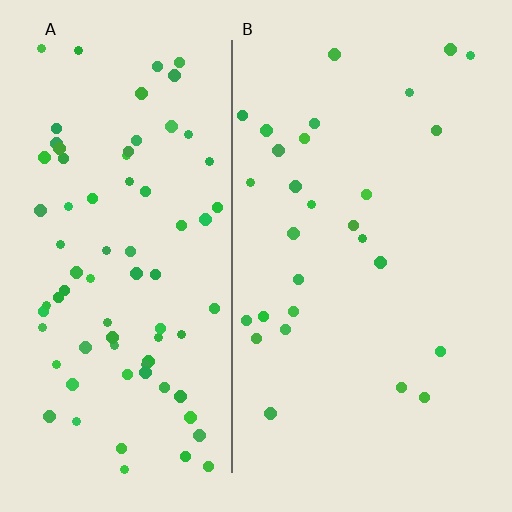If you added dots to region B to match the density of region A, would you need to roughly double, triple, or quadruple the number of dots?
Approximately triple.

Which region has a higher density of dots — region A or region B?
A (the left).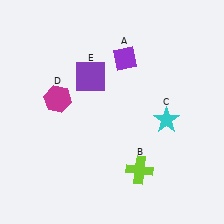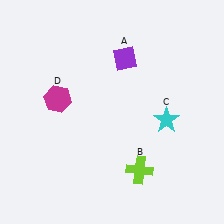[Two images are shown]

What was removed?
The purple square (E) was removed in Image 2.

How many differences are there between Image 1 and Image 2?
There is 1 difference between the two images.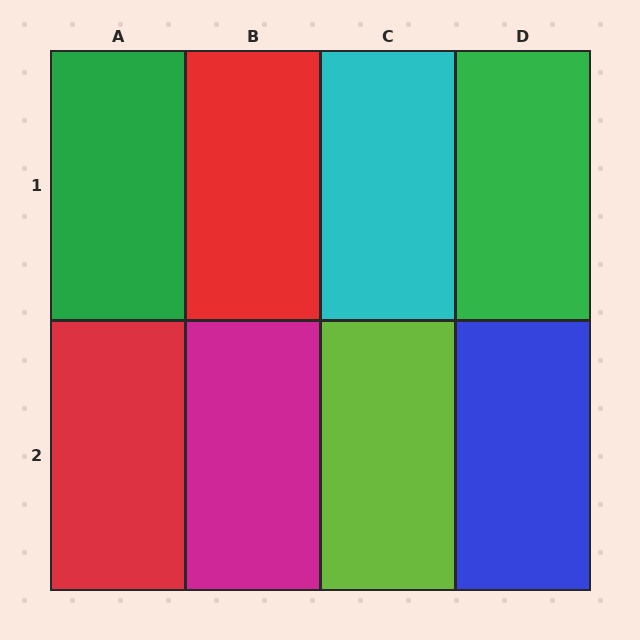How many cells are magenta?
1 cell is magenta.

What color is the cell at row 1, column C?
Cyan.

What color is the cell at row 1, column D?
Green.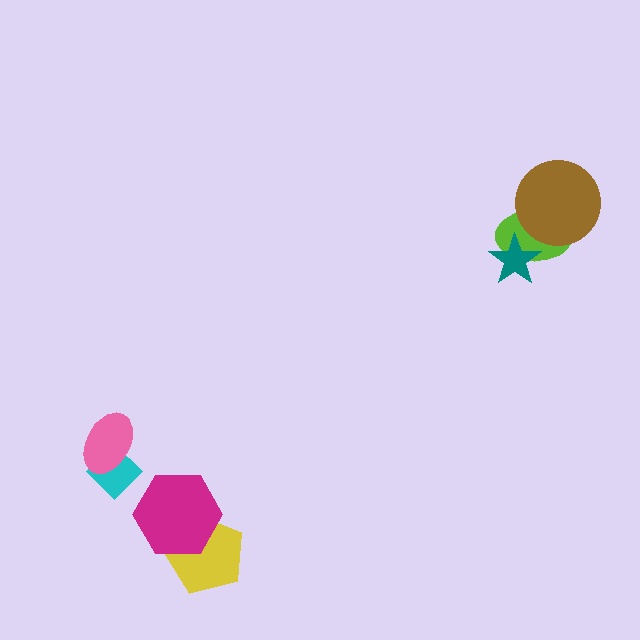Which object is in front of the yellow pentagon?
The magenta hexagon is in front of the yellow pentagon.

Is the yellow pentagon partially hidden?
Yes, it is partially covered by another shape.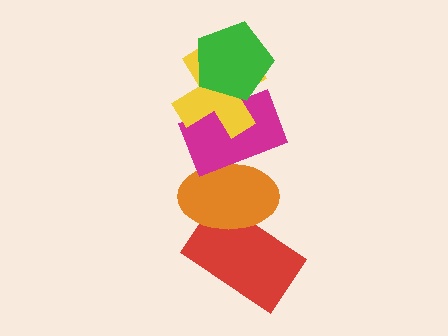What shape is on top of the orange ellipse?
The magenta rectangle is on top of the orange ellipse.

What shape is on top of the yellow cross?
The green pentagon is on top of the yellow cross.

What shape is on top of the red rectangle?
The orange ellipse is on top of the red rectangle.